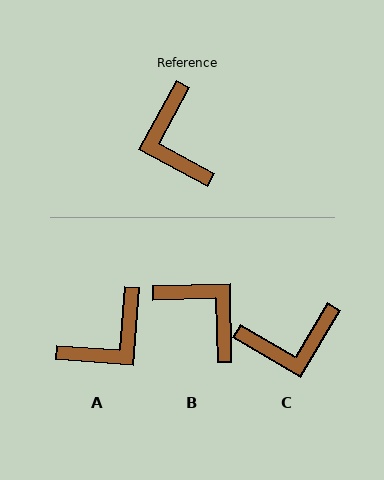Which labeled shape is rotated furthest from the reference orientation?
B, about 150 degrees away.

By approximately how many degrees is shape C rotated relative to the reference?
Approximately 88 degrees counter-clockwise.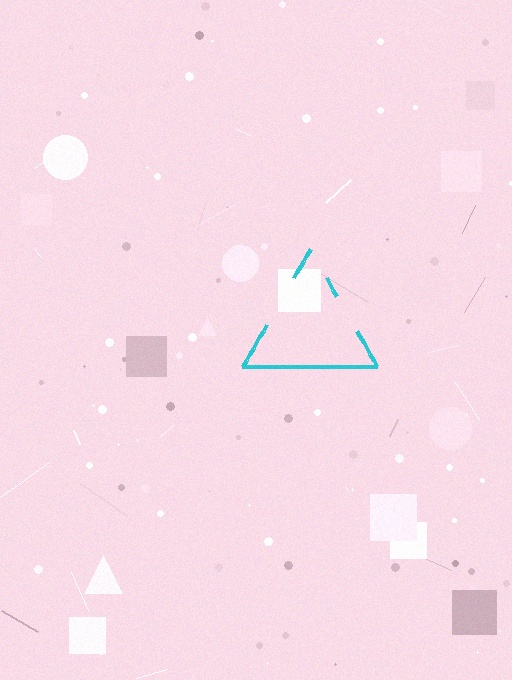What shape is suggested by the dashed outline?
The dashed outline suggests a triangle.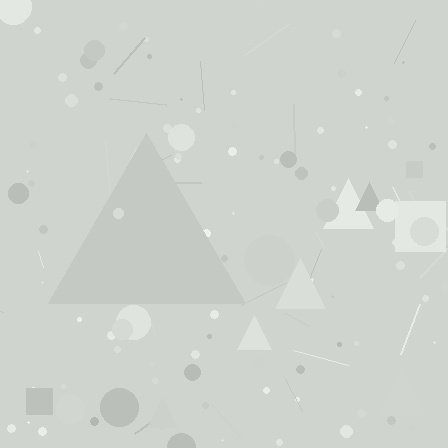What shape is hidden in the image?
A triangle is hidden in the image.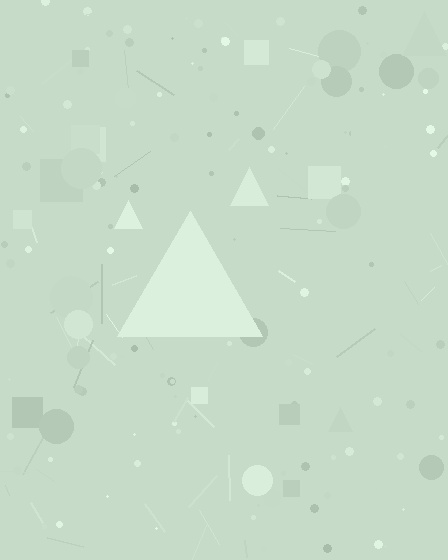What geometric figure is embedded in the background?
A triangle is embedded in the background.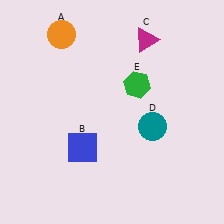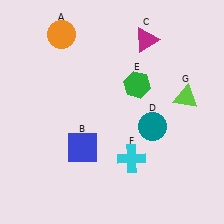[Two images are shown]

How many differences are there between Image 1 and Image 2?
There are 2 differences between the two images.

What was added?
A cyan cross (F), a lime triangle (G) were added in Image 2.